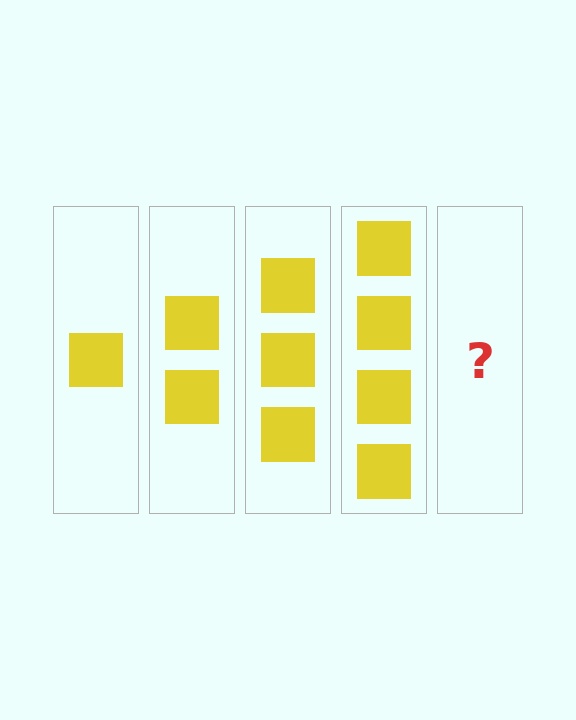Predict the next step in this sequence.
The next step is 5 squares.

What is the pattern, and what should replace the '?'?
The pattern is that each step adds one more square. The '?' should be 5 squares.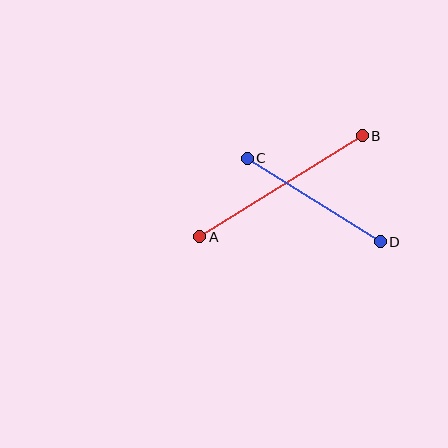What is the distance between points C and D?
The distance is approximately 157 pixels.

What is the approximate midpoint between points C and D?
The midpoint is at approximately (314, 200) pixels.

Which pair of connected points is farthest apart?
Points A and B are farthest apart.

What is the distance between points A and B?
The distance is approximately 191 pixels.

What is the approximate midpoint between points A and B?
The midpoint is at approximately (281, 186) pixels.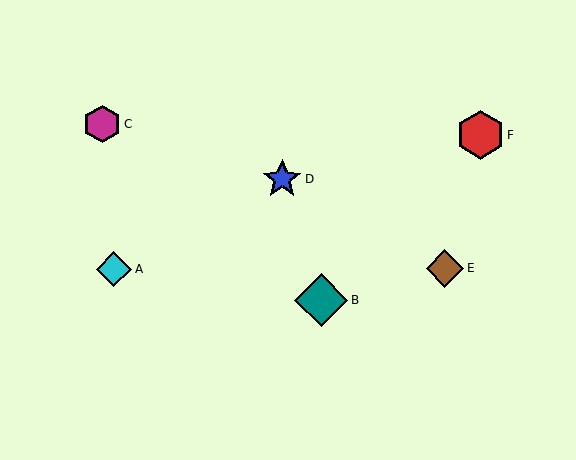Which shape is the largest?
The teal diamond (labeled B) is the largest.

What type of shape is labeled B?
Shape B is a teal diamond.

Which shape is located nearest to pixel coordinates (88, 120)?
The magenta hexagon (labeled C) at (102, 124) is nearest to that location.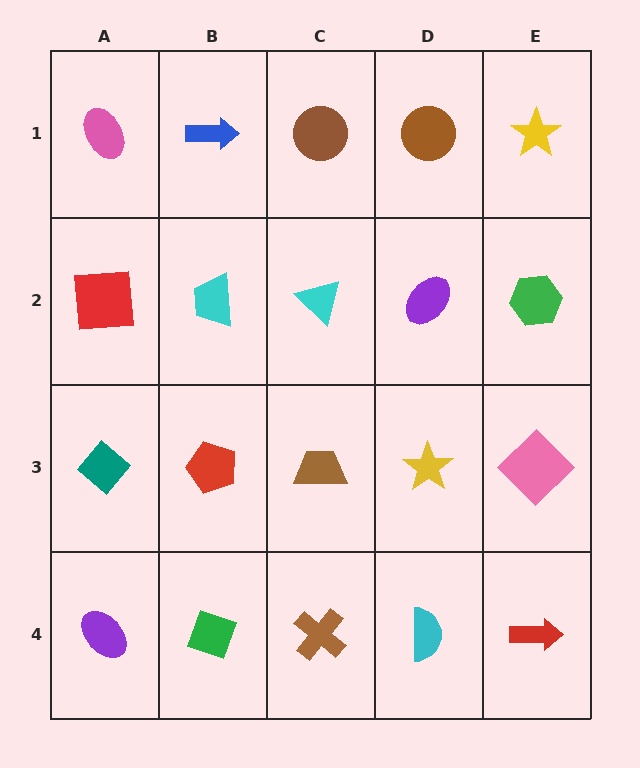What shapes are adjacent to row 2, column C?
A brown circle (row 1, column C), a brown trapezoid (row 3, column C), a cyan trapezoid (row 2, column B), a purple ellipse (row 2, column D).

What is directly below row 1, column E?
A green hexagon.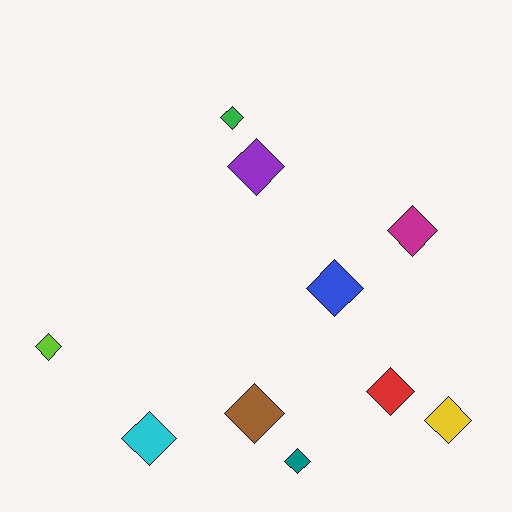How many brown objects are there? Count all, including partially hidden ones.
There is 1 brown object.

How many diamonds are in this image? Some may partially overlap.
There are 10 diamonds.